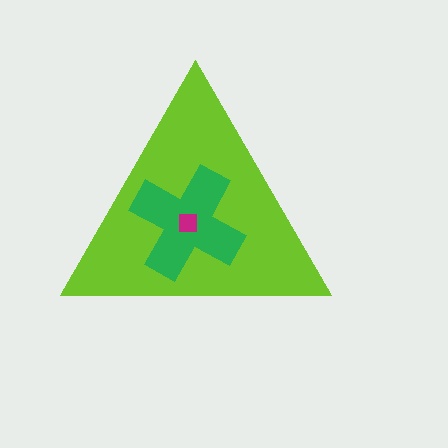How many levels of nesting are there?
3.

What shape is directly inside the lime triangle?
The green cross.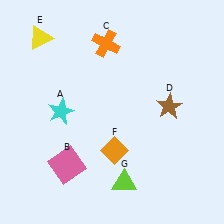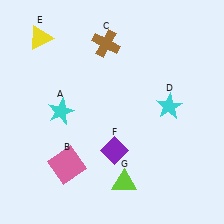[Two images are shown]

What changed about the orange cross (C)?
In Image 1, C is orange. In Image 2, it changed to brown.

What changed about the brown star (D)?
In Image 1, D is brown. In Image 2, it changed to cyan.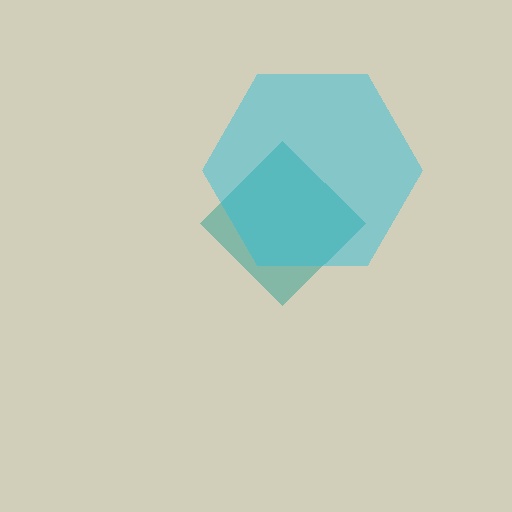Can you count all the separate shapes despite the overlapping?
Yes, there are 2 separate shapes.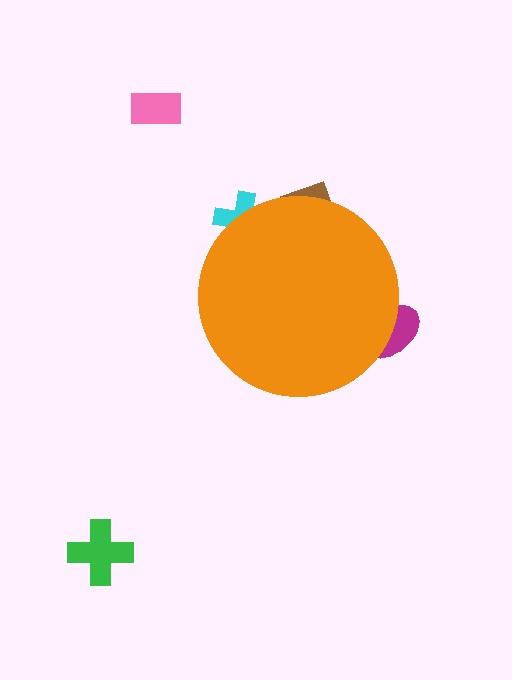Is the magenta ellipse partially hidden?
Yes, the magenta ellipse is partially hidden behind the orange circle.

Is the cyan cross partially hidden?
Yes, the cyan cross is partially hidden behind the orange circle.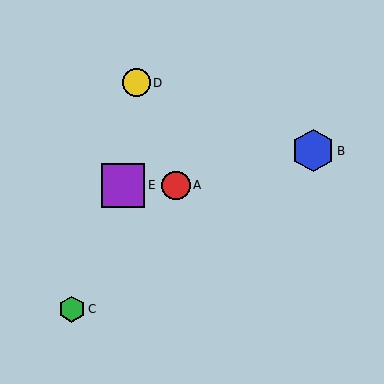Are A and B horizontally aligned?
No, A is at y≈185 and B is at y≈151.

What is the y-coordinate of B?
Object B is at y≈151.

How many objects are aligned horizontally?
2 objects (A, E) are aligned horizontally.